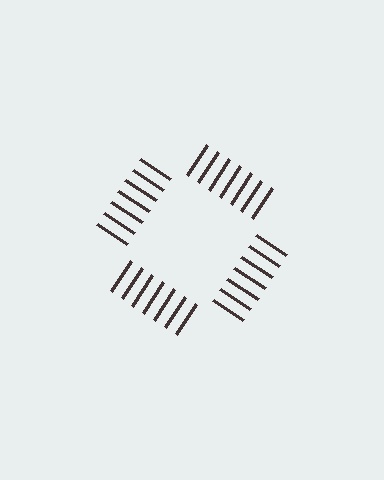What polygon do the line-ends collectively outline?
An illusory square — the line segments terminate on its edges but no continuous stroke is drawn.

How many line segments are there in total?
28 — 7 along each of the 4 edges.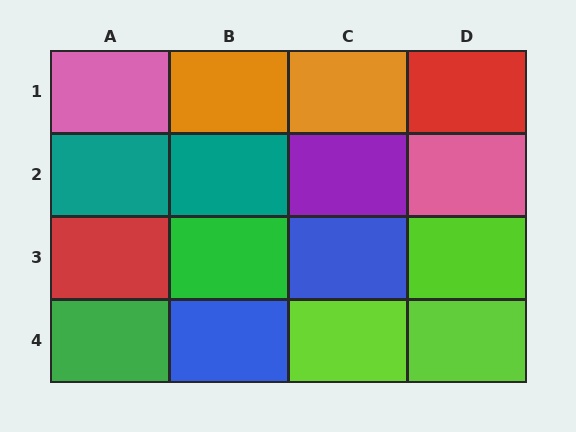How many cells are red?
2 cells are red.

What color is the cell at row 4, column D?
Lime.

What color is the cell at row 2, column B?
Teal.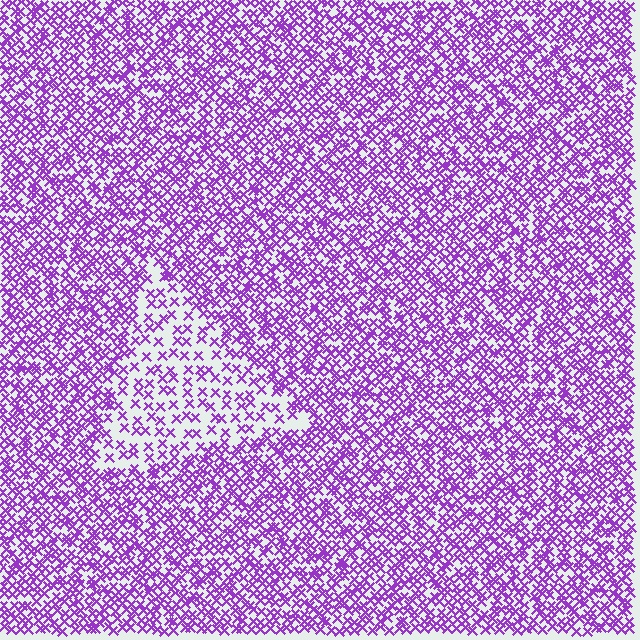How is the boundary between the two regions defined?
The boundary is defined by a change in element density (approximately 2.3x ratio). All elements are the same color, size, and shape.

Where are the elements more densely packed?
The elements are more densely packed outside the triangle boundary.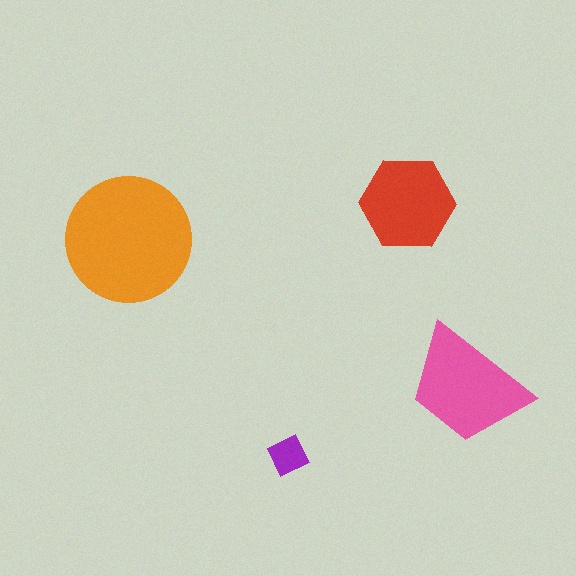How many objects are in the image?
There are 4 objects in the image.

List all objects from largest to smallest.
The orange circle, the pink trapezoid, the red hexagon, the purple square.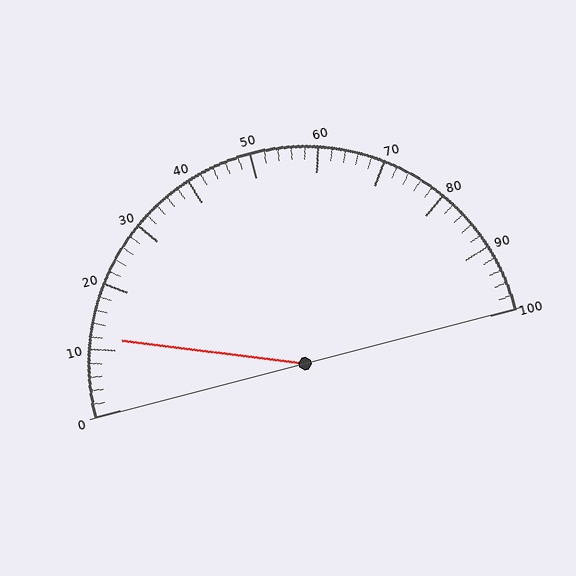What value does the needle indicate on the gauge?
The needle indicates approximately 12.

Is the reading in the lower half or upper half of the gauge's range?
The reading is in the lower half of the range (0 to 100).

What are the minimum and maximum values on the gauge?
The gauge ranges from 0 to 100.